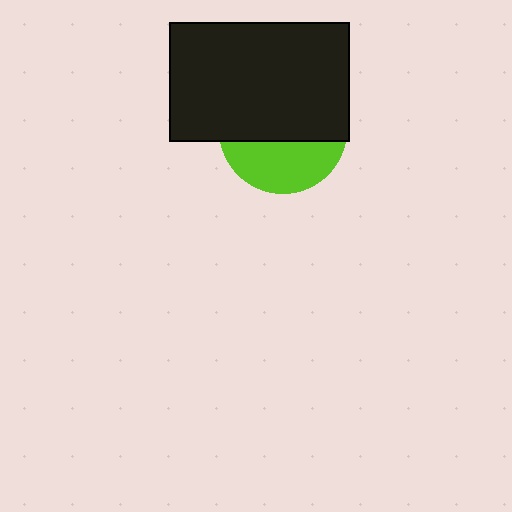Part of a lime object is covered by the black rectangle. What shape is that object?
It is a circle.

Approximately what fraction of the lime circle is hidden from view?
Roughly 61% of the lime circle is hidden behind the black rectangle.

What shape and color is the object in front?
The object in front is a black rectangle.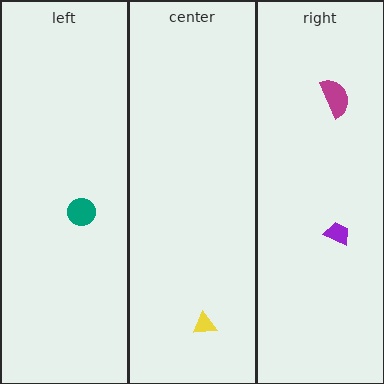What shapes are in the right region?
The magenta semicircle, the purple trapezoid.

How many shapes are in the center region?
1.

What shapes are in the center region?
The yellow triangle.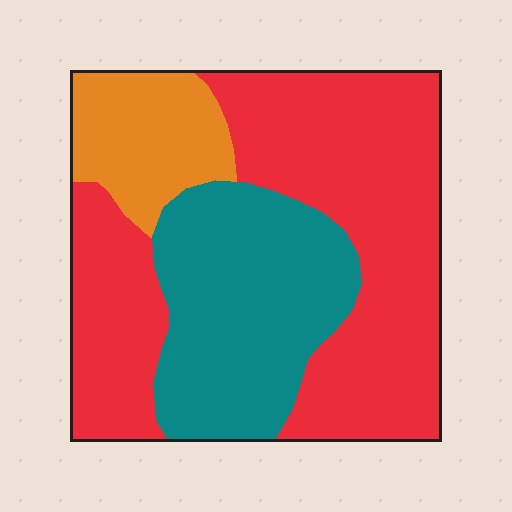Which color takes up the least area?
Orange, at roughly 15%.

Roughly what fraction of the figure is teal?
Teal takes up about one third (1/3) of the figure.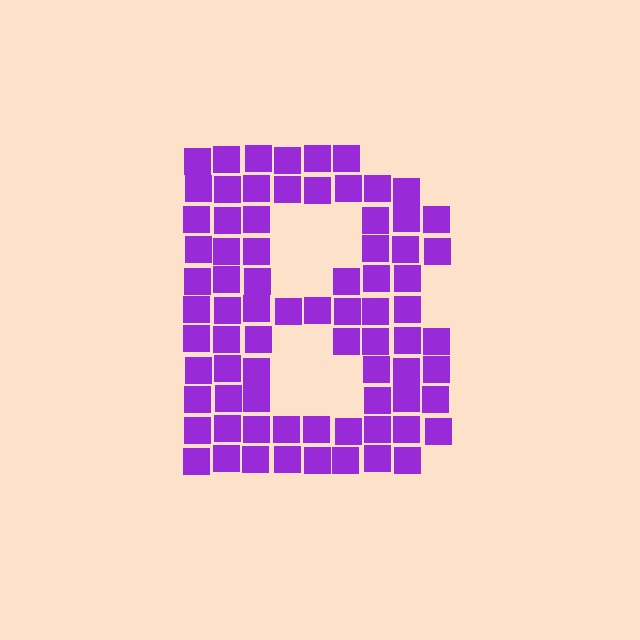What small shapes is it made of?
It is made of small squares.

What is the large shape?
The large shape is the letter B.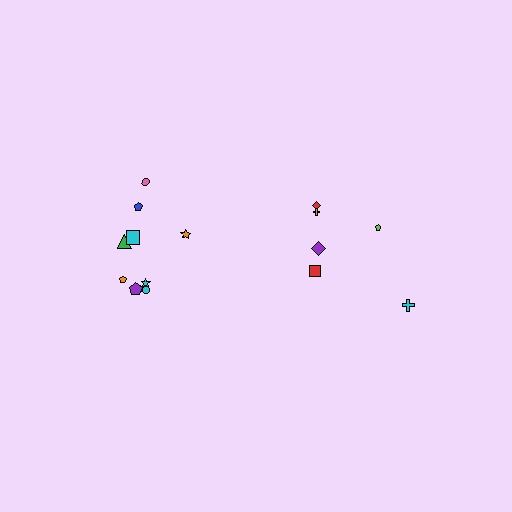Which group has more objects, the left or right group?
The left group.